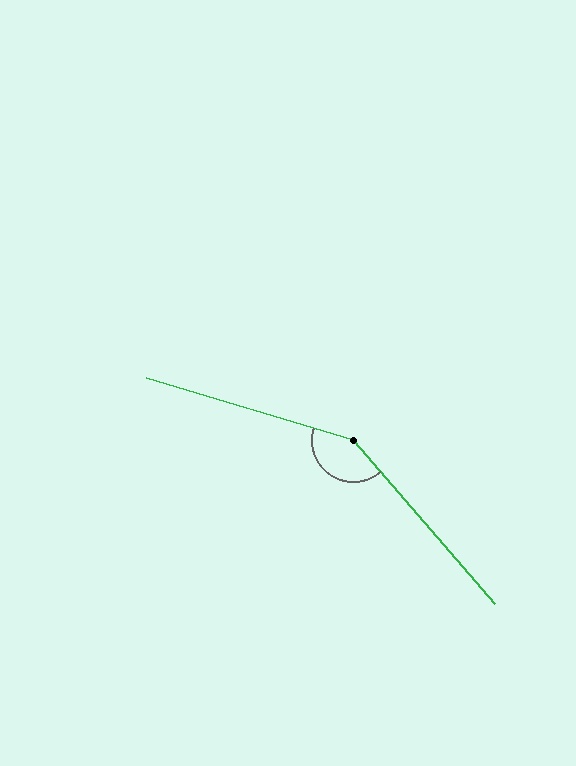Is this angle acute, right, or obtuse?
It is obtuse.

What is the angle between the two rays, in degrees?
Approximately 148 degrees.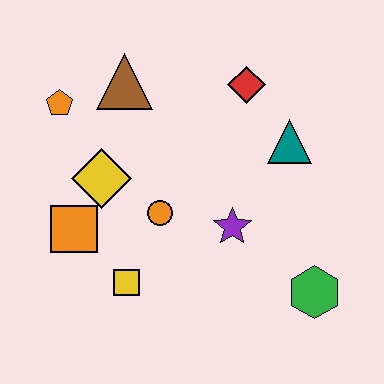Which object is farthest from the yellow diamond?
The green hexagon is farthest from the yellow diamond.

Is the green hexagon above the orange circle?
No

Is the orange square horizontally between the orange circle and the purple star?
No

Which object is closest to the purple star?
The orange circle is closest to the purple star.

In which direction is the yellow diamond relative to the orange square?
The yellow diamond is above the orange square.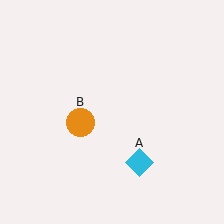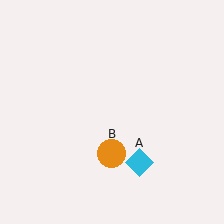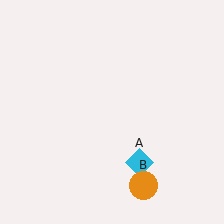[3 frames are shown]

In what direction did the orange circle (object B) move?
The orange circle (object B) moved down and to the right.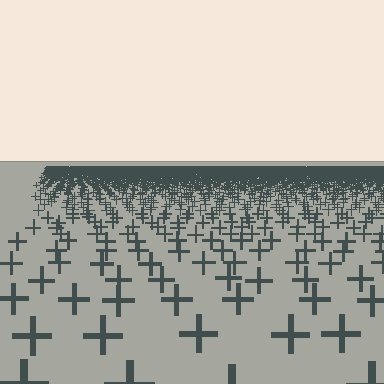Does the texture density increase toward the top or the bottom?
Density increases toward the top.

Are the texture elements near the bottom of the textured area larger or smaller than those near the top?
Larger. Near the bottom, elements are closer to the viewer and appear at a bigger on-screen size.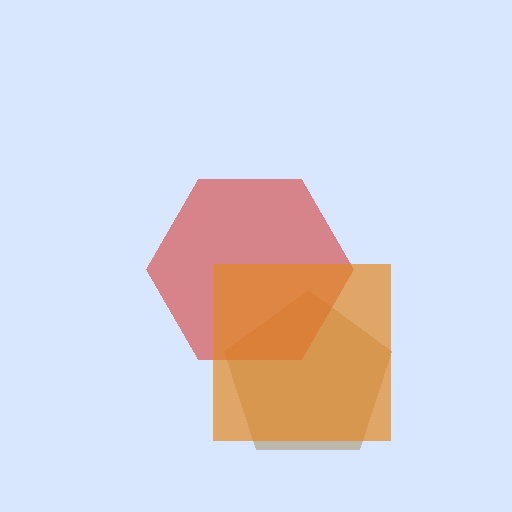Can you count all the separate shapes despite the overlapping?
Yes, there are 3 separate shapes.